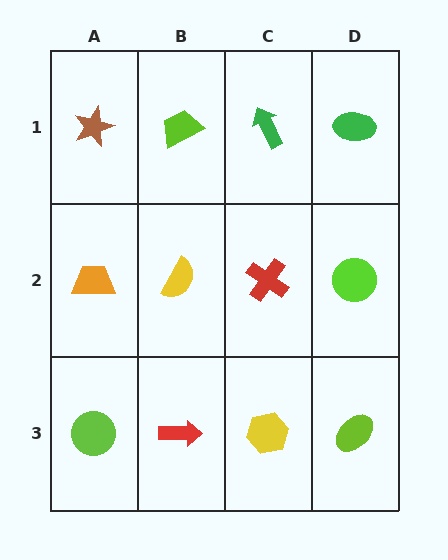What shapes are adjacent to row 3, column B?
A yellow semicircle (row 2, column B), a lime circle (row 3, column A), a yellow hexagon (row 3, column C).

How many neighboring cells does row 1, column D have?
2.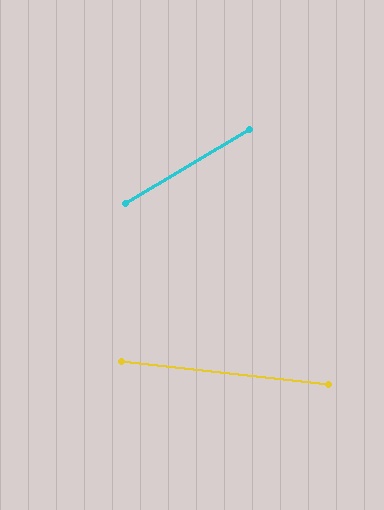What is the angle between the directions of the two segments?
Approximately 37 degrees.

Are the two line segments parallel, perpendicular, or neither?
Neither parallel nor perpendicular — they differ by about 37°.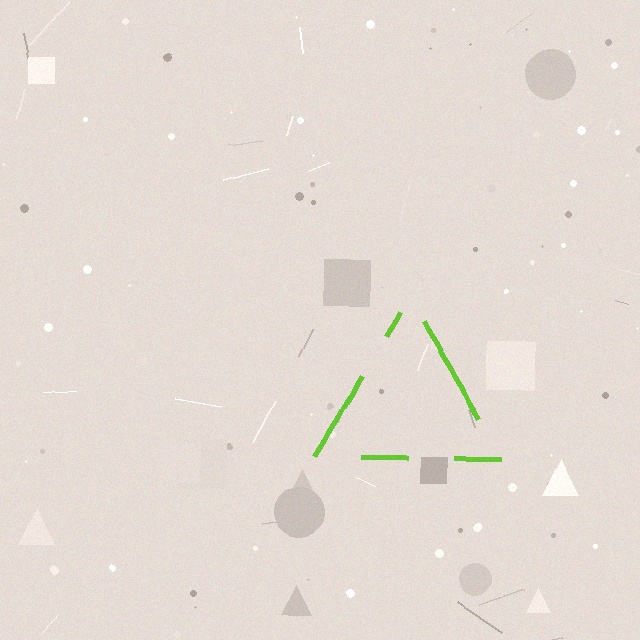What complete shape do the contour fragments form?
The contour fragments form a triangle.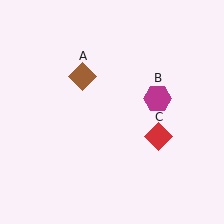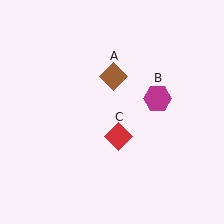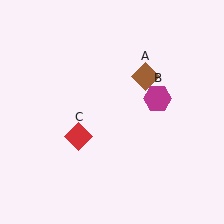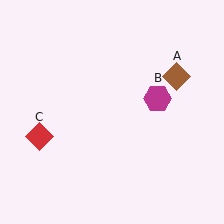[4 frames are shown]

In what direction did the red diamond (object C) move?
The red diamond (object C) moved left.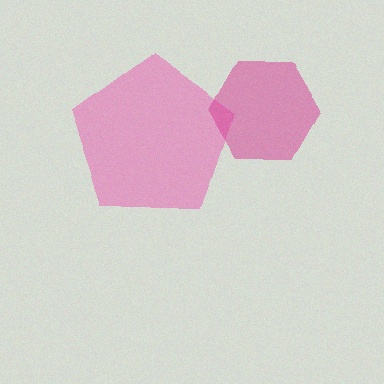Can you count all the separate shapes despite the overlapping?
Yes, there are 2 separate shapes.